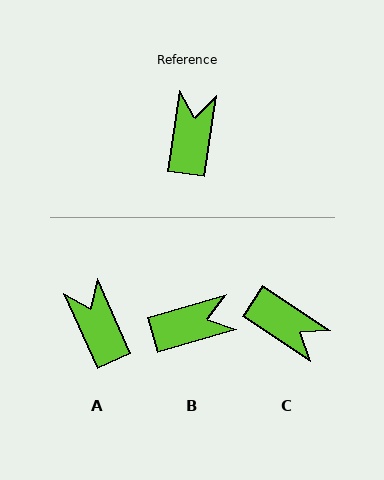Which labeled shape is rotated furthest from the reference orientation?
C, about 115 degrees away.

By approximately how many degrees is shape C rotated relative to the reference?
Approximately 115 degrees clockwise.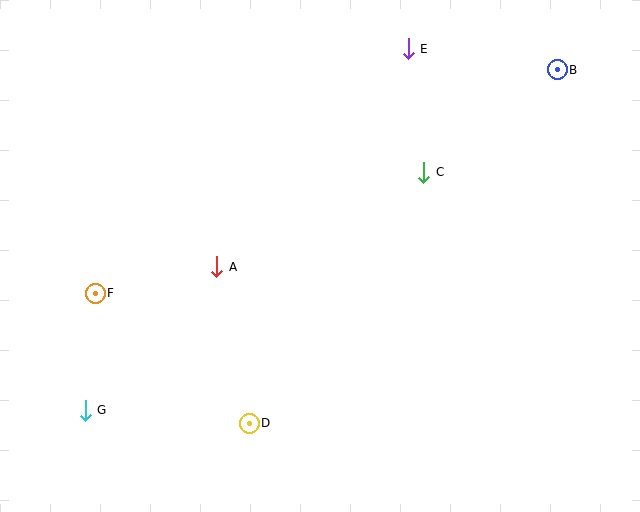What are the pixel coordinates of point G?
Point G is at (85, 410).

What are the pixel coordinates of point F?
Point F is at (95, 293).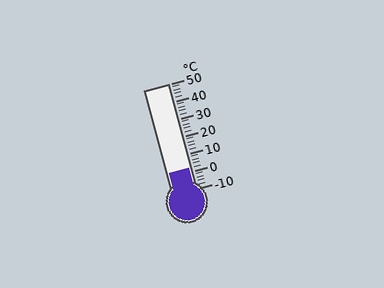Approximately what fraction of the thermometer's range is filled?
The thermometer is filled to approximately 20% of its range.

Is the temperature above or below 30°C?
The temperature is below 30°C.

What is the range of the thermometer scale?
The thermometer scale ranges from -10°C to 50°C.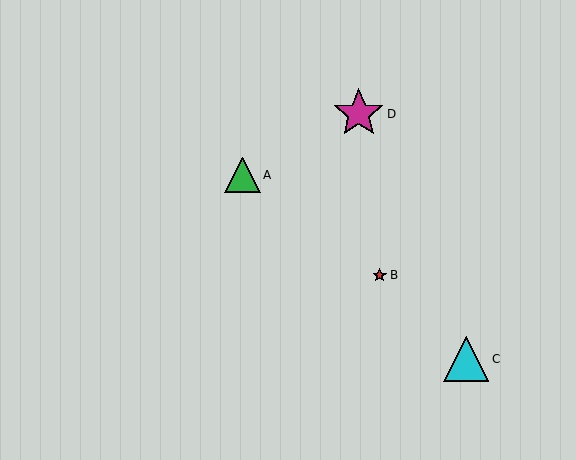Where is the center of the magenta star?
The center of the magenta star is at (359, 114).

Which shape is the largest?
The magenta star (labeled D) is the largest.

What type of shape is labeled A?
Shape A is a green triangle.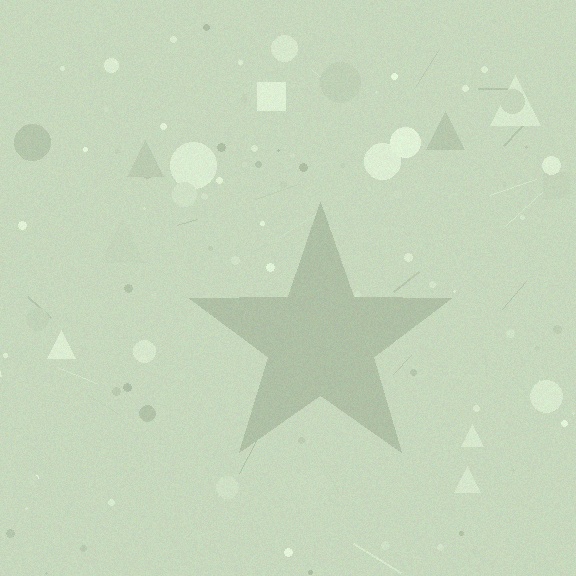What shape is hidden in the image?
A star is hidden in the image.